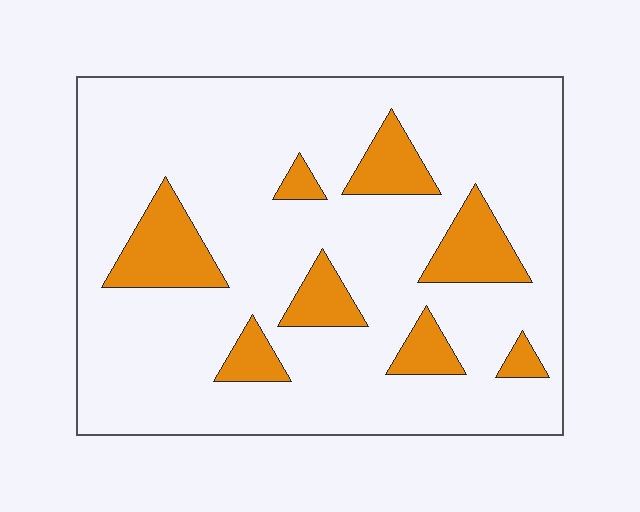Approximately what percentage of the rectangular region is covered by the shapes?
Approximately 15%.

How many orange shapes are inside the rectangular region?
8.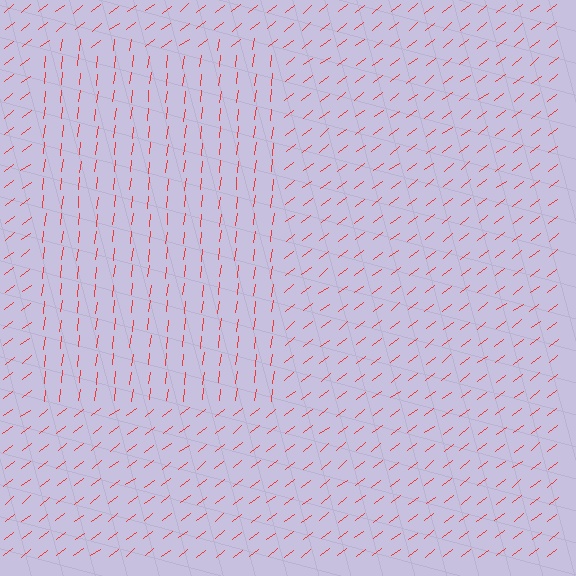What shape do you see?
I see a rectangle.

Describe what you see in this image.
The image is filled with small red line segments. A rectangle region in the image has lines oriented differently from the surrounding lines, creating a visible texture boundary.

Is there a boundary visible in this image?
Yes, there is a texture boundary formed by a change in line orientation.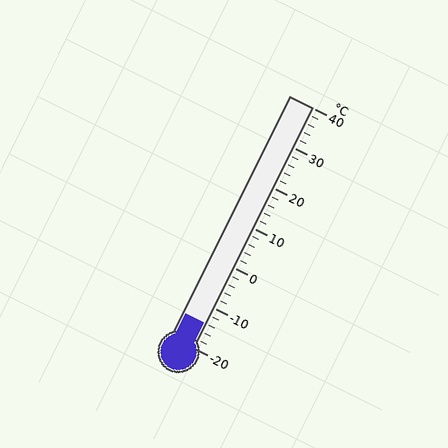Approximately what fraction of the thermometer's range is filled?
The thermometer is filled to approximately 10% of its range.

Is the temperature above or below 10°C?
The temperature is below 10°C.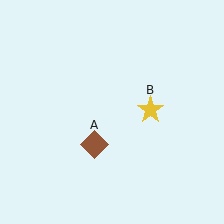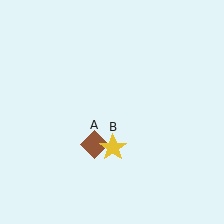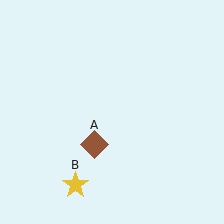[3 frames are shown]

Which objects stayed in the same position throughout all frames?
Brown diamond (object A) remained stationary.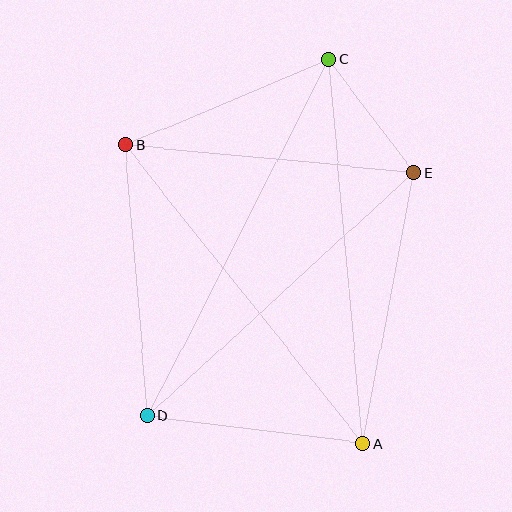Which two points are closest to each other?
Points C and E are closest to each other.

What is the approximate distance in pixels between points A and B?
The distance between A and B is approximately 381 pixels.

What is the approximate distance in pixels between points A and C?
The distance between A and C is approximately 385 pixels.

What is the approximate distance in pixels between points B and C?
The distance between B and C is approximately 220 pixels.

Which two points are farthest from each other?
Points C and D are farthest from each other.